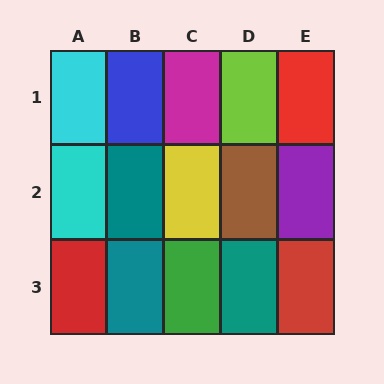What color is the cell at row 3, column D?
Teal.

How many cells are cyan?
2 cells are cyan.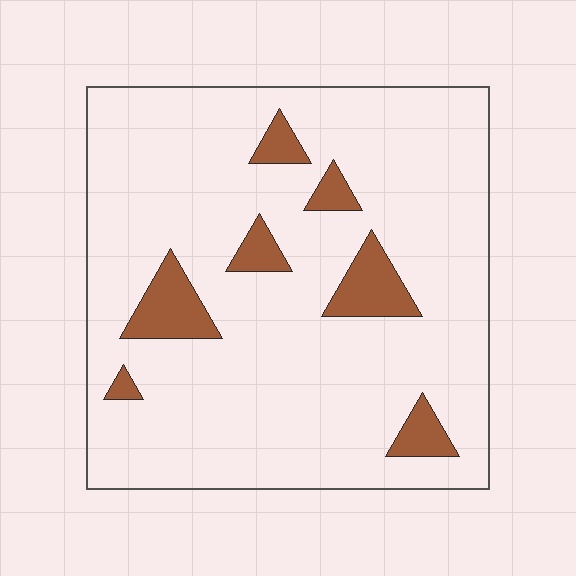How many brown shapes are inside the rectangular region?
7.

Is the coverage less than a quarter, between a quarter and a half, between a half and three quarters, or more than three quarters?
Less than a quarter.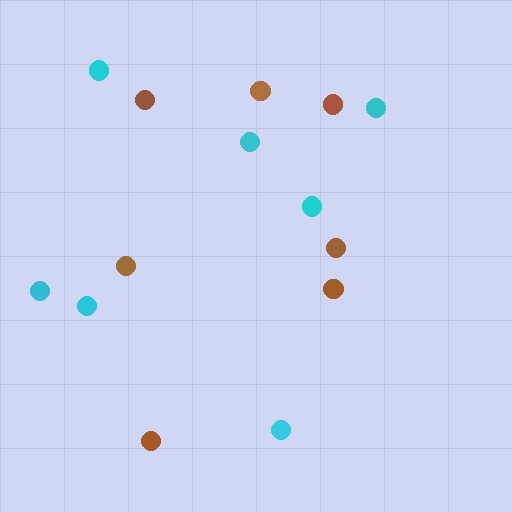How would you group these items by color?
There are 2 groups: one group of cyan circles (7) and one group of brown circles (7).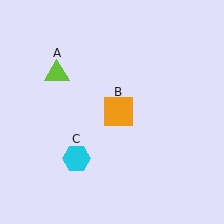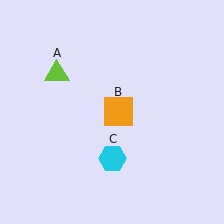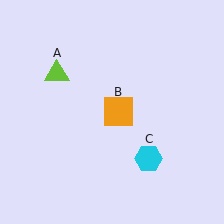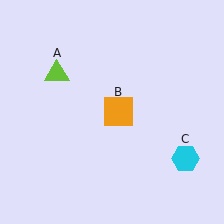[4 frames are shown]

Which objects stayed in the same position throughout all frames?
Lime triangle (object A) and orange square (object B) remained stationary.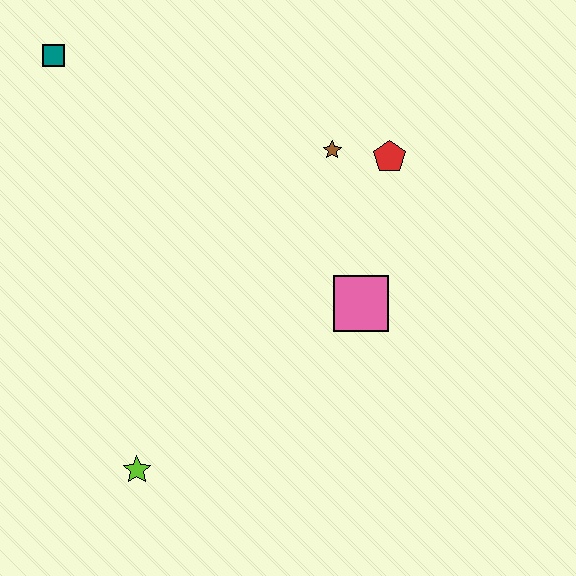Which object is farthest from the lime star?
The teal square is farthest from the lime star.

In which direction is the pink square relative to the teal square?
The pink square is to the right of the teal square.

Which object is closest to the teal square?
The brown star is closest to the teal square.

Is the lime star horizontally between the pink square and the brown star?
No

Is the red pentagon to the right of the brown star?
Yes